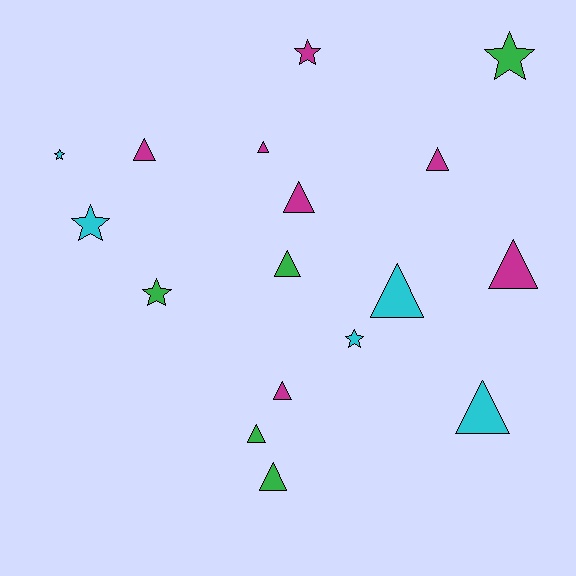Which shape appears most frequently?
Triangle, with 11 objects.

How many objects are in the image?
There are 17 objects.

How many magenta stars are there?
There is 1 magenta star.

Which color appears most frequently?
Magenta, with 7 objects.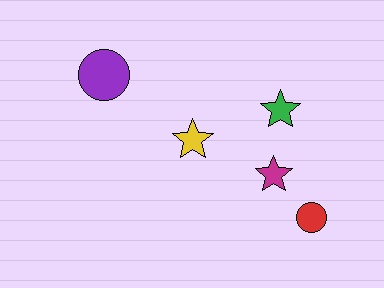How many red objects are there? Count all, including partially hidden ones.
There is 1 red object.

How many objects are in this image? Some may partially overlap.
There are 5 objects.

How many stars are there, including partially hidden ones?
There are 3 stars.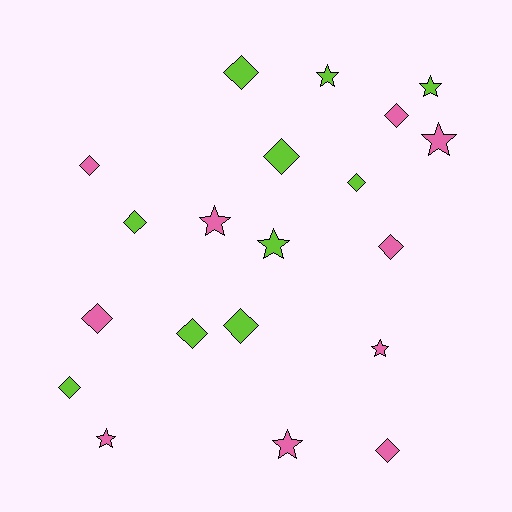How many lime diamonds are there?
There are 7 lime diamonds.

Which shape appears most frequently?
Diamond, with 12 objects.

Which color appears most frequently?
Pink, with 10 objects.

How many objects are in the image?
There are 20 objects.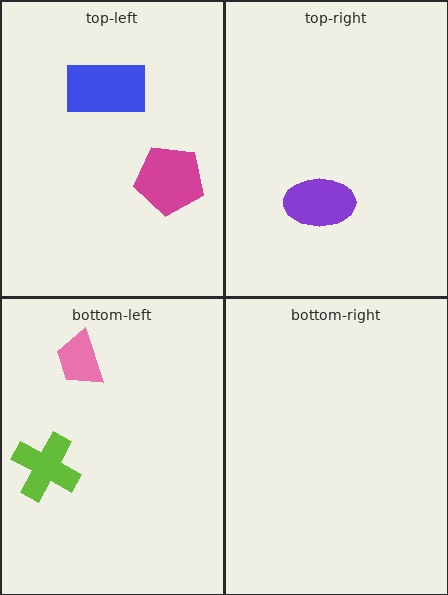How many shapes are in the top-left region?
2.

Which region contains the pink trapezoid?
The bottom-left region.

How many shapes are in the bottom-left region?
2.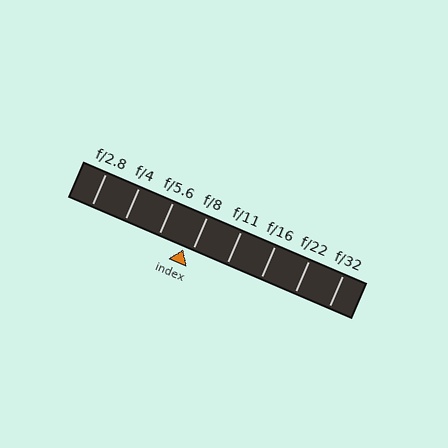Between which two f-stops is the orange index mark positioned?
The index mark is between f/5.6 and f/8.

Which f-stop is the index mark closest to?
The index mark is closest to f/8.